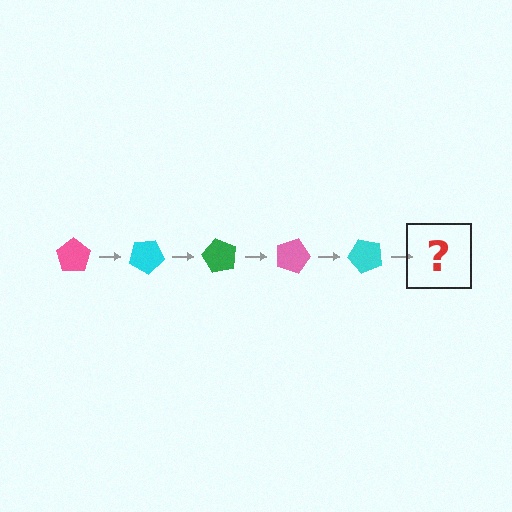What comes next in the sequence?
The next element should be a green pentagon, rotated 150 degrees from the start.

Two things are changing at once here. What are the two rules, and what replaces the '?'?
The two rules are that it rotates 30 degrees each step and the color cycles through pink, cyan, and green. The '?' should be a green pentagon, rotated 150 degrees from the start.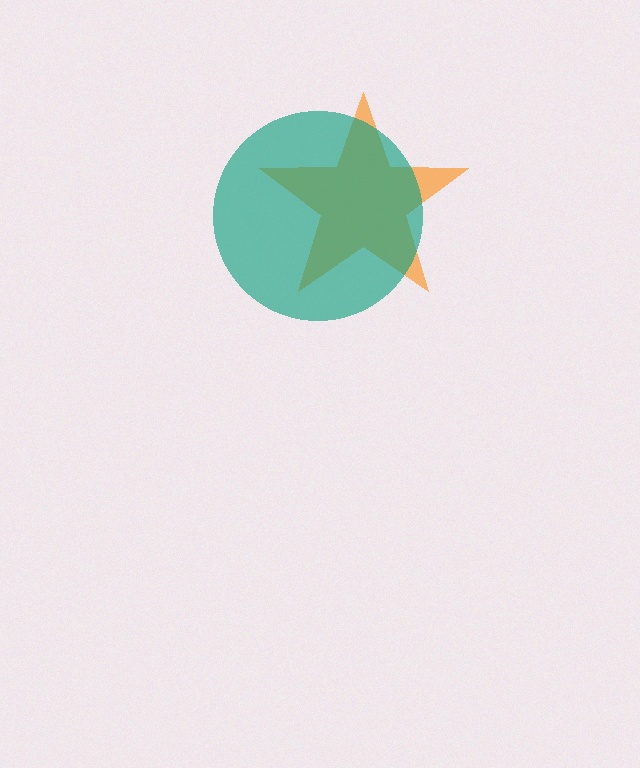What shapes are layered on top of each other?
The layered shapes are: an orange star, a teal circle.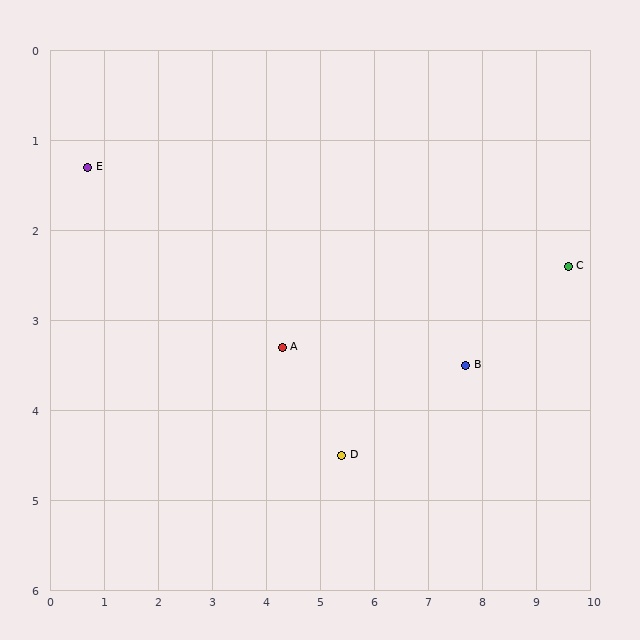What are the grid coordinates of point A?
Point A is at approximately (4.3, 3.3).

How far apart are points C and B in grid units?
Points C and B are about 2.2 grid units apart.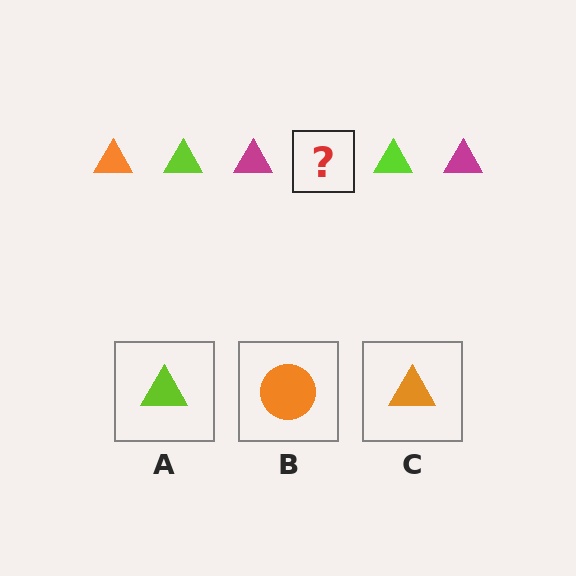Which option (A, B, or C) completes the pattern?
C.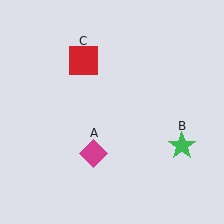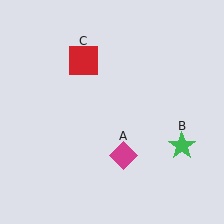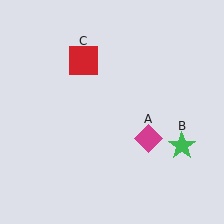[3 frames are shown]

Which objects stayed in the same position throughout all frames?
Green star (object B) and red square (object C) remained stationary.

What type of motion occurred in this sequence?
The magenta diamond (object A) rotated counterclockwise around the center of the scene.